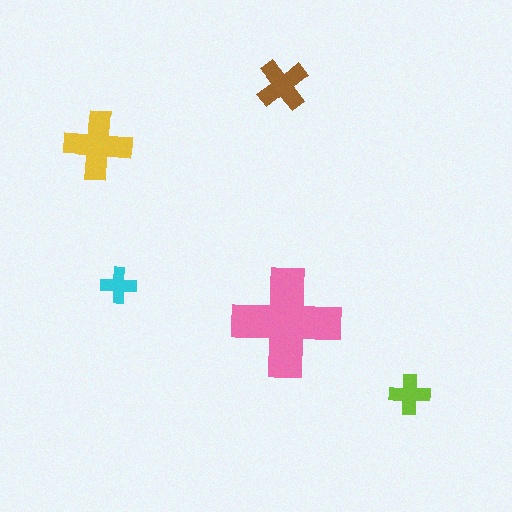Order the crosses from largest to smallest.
the pink one, the yellow one, the brown one, the lime one, the cyan one.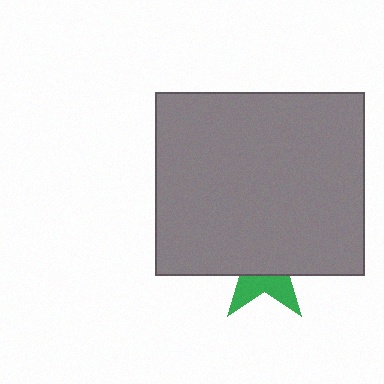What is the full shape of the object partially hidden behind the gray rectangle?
The partially hidden object is a green star.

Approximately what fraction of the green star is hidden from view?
Roughly 65% of the green star is hidden behind the gray rectangle.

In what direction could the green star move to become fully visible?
The green star could move down. That would shift it out from behind the gray rectangle entirely.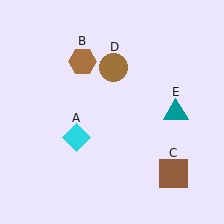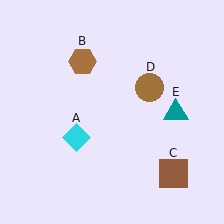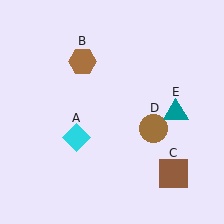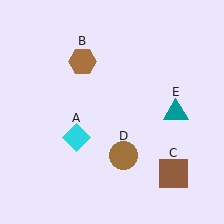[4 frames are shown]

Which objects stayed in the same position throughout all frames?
Cyan diamond (object A) and brown hexagon (object B) and brown square (object C) and teal triangle (object E) remained stationary.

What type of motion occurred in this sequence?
The brown circle (object D) rotated clockwise around the center of the scene.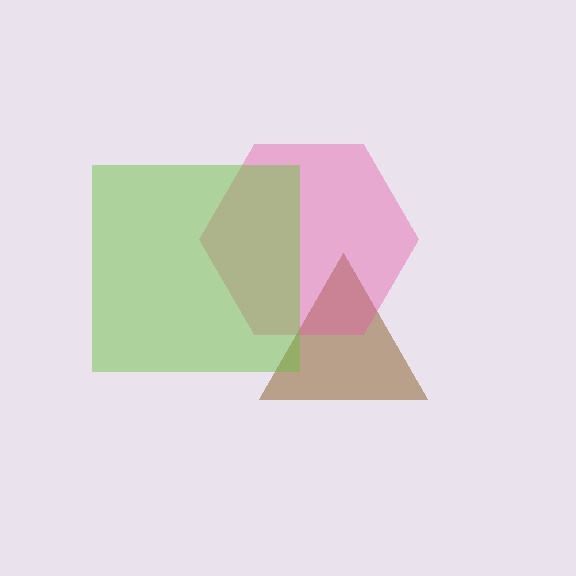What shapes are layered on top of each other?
The layered shapes are: a brown triangle, a pink hexagon, a lime square.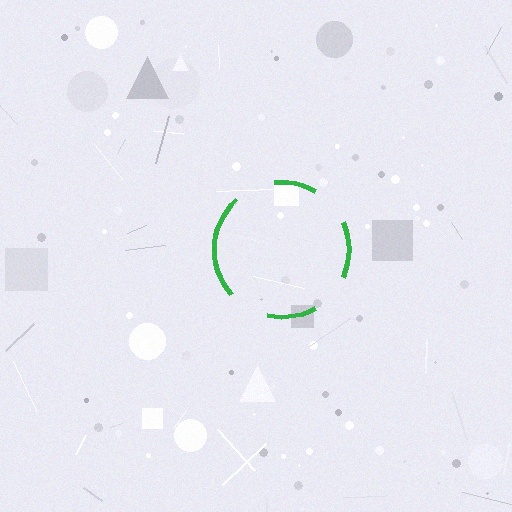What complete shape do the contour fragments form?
The contour fragments form a circle.